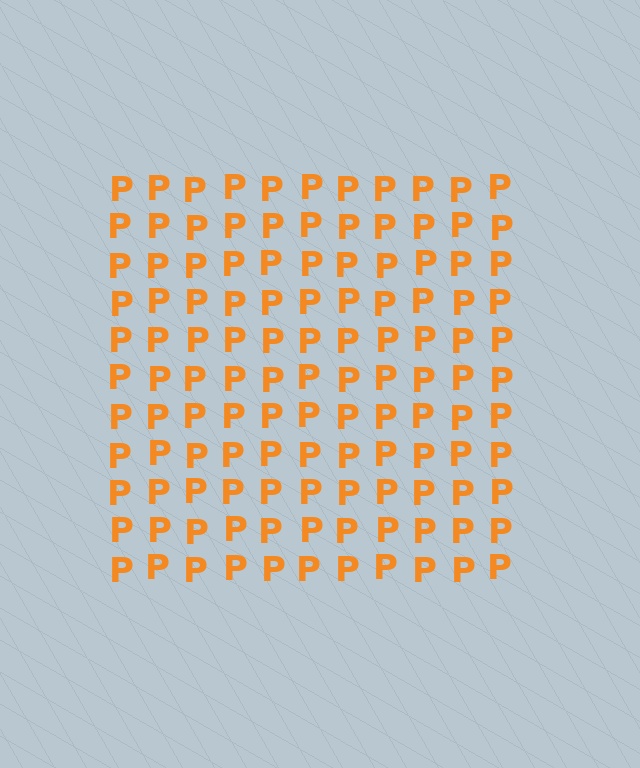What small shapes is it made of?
It is made of small letter P's.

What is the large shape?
The large shape is a square.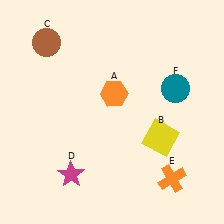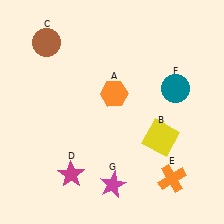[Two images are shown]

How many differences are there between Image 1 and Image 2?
There is 1 difference between the two images.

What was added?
A magenta star (G) was added in Image 2.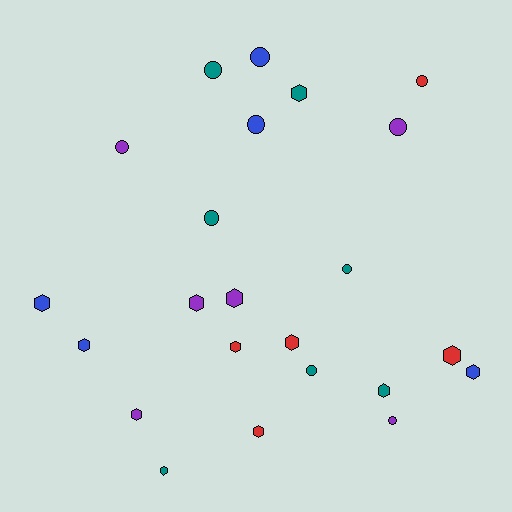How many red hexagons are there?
There are 4 red hexagons.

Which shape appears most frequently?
Hexagon, with 13 objects.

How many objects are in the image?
There are 23 objects.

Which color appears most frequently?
Teal, with 7 objects.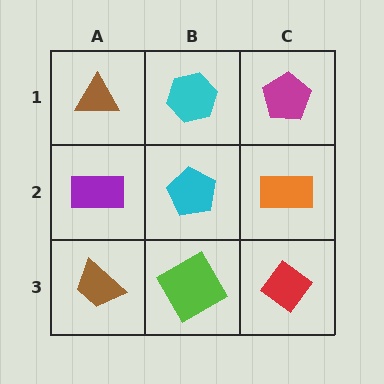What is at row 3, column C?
A red diamond.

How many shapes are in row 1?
3 shapes.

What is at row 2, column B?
A cyan pentagon.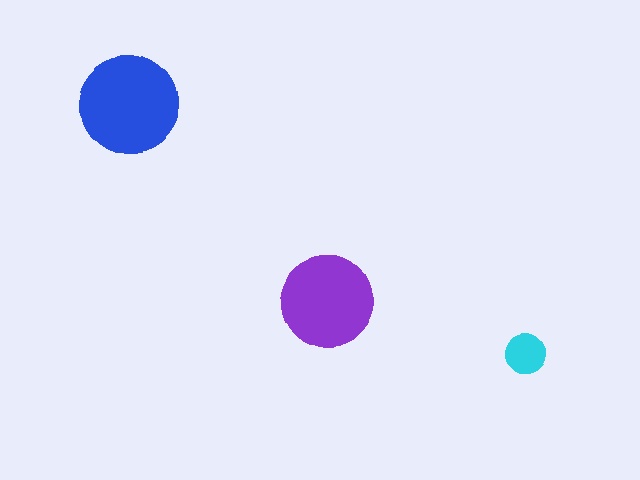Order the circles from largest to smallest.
the blue one, the purple one, the cyan one.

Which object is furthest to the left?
The blue circle is leftmost.